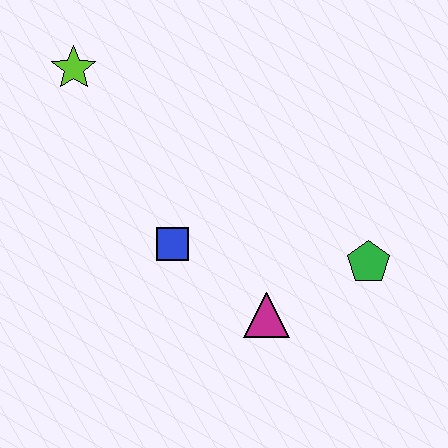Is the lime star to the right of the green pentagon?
No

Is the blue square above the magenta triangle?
Yes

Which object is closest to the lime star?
The blue square is closest to the lime star.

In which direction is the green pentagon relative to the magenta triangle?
The green pentagon is to the right of the magenta triangle.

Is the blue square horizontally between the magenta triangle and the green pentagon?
No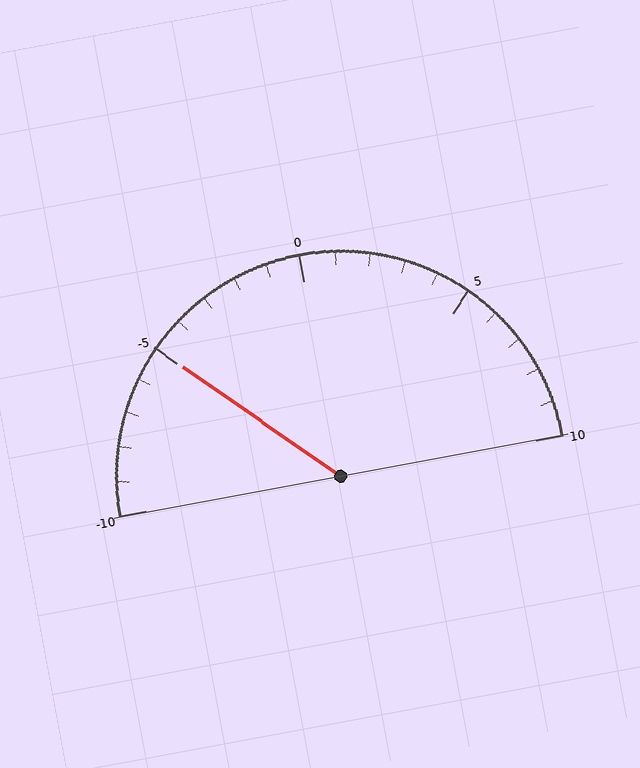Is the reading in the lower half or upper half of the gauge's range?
The reading is in the lower half of the range (-10 to 10).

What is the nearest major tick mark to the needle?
The nearest major tick mark is -5.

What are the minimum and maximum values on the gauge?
The gauge ranges from -10 to 10.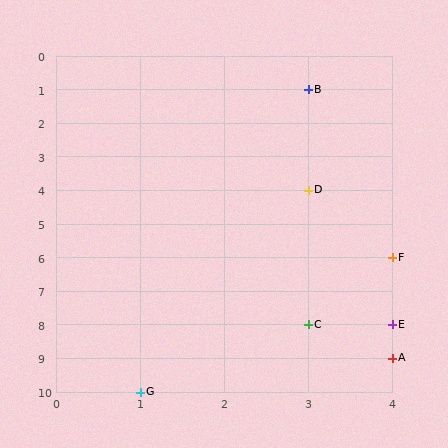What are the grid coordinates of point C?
Point C is at grid coordinates (3, 8).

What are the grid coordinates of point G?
Point G is at grid coordinates (1, 10).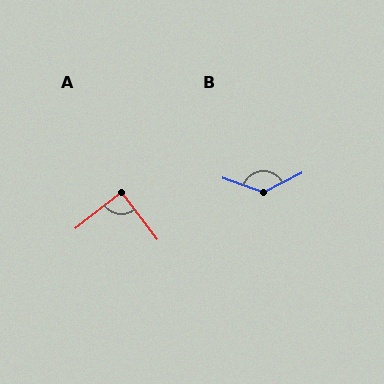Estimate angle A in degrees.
Approximately 90 degrees.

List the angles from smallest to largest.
A (90°), B (133°).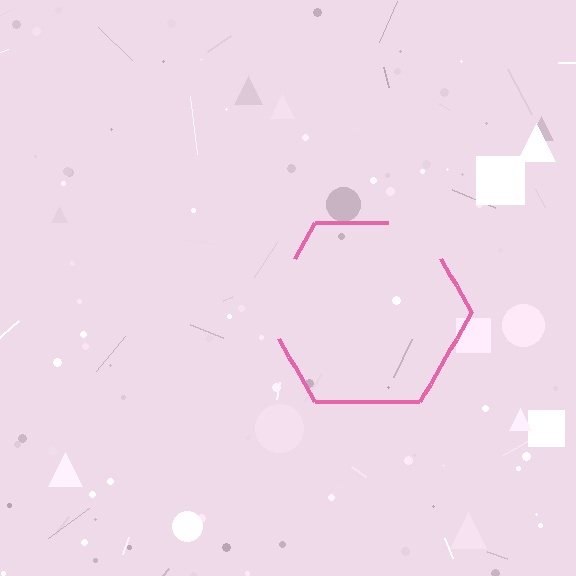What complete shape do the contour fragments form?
The contour fragments form a hexagon.